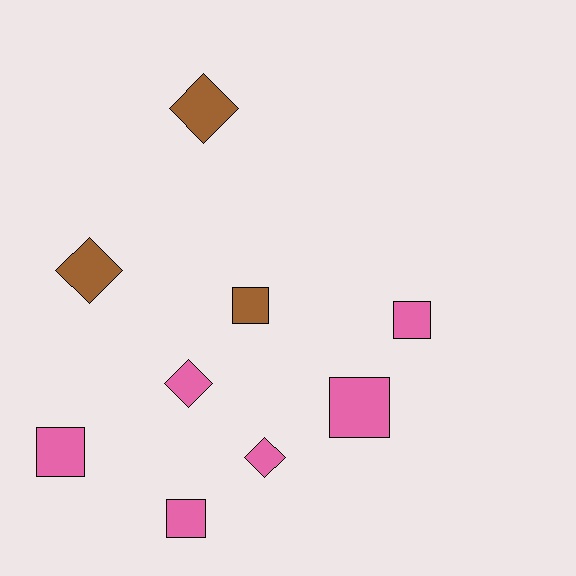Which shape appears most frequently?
Square, with 5 objects.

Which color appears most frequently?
Pink, with 6 objects.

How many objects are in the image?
There are 9 objects.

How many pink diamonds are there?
There are 2 pink diamonds.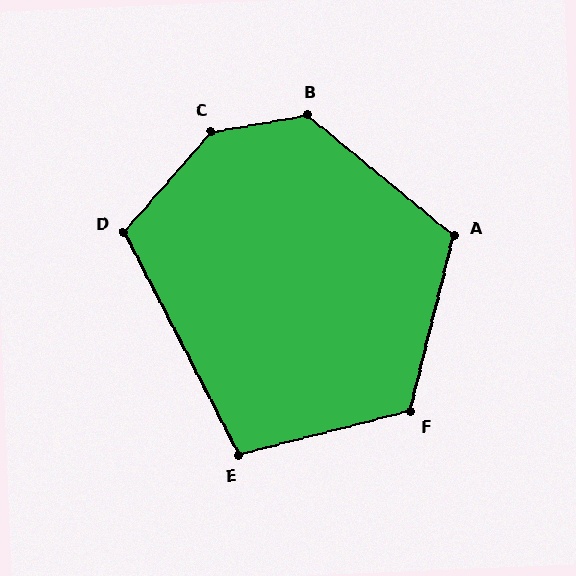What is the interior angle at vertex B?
Approximately 131 degrees (obtuse).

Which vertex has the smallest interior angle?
E, at approximately 103 degrees.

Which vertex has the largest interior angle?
C, at approximately 141 degrees.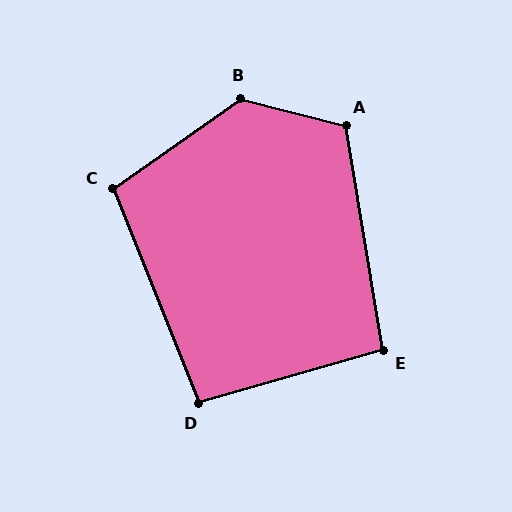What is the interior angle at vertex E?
Approximately 97 degrees (obtuse).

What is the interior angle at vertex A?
Approximately 114 degrees (obtuse).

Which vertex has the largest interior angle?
B, at approximately 130 degrees.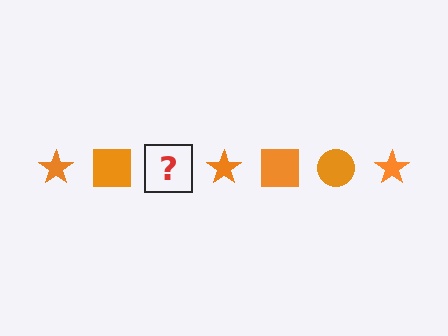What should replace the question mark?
The question mark should be replaced with an orange circle.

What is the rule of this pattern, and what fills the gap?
The rule is that the pattern cycles through star, square, circle shapes in orange. The gap should be filled with an orange circle.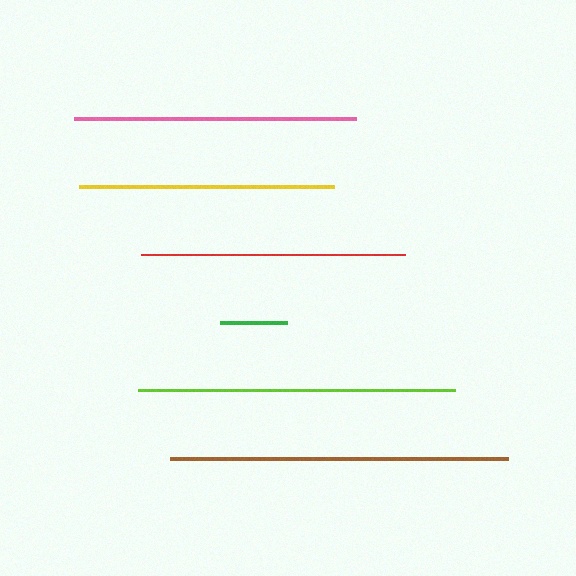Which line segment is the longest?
The brown line is the longest at approximately 338 pixels.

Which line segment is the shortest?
The green line is the shortest at approximately 67 pixels.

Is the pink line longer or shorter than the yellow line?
The pink line is longer than the yellow line.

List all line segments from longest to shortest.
From longest to shortest: brown, lime, pink, red, yellow, green.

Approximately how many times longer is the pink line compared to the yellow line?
The pink line is approximately 1.1 times the length of the yellow line.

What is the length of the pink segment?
The pink segment is approximately 282 pixels long.